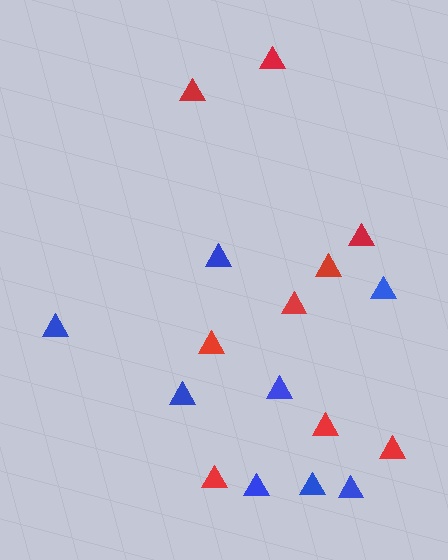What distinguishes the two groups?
There are 2 groups: one group of blue triangles (8) and one group of red triangles (9).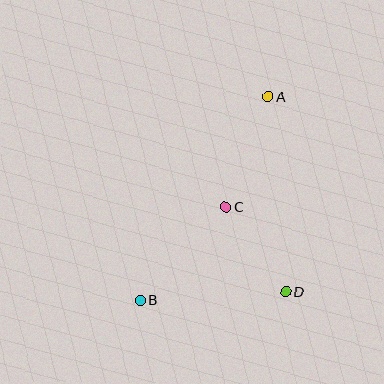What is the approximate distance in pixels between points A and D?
The distance between A and D is approximately 195 pixels.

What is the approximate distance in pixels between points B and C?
The distance between B and C is approximately 126 pixels.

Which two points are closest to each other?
Points C and D are closest to each other.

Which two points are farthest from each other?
Points A and B are farthest from each other.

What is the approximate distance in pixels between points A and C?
The distance between A and C is approximately 118 pixels.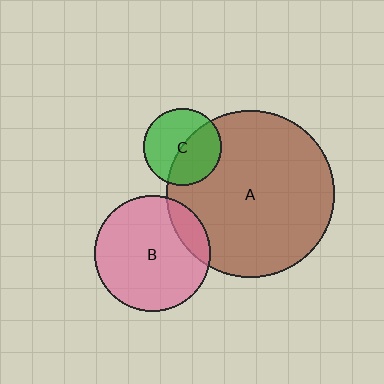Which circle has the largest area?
Circle A (brown).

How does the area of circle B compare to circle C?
Approximately 2.2 times.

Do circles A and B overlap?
Yes.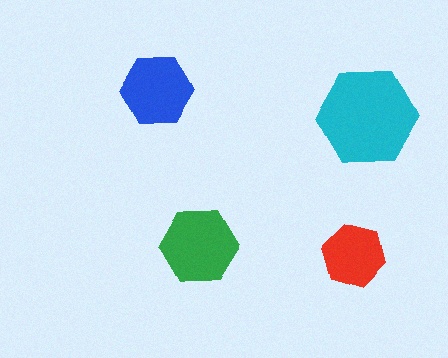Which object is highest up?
The blue hexagon is topmost.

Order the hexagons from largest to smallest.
the cyan one, the green one, the blue one, the red one.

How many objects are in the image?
There are 4 objects in the image.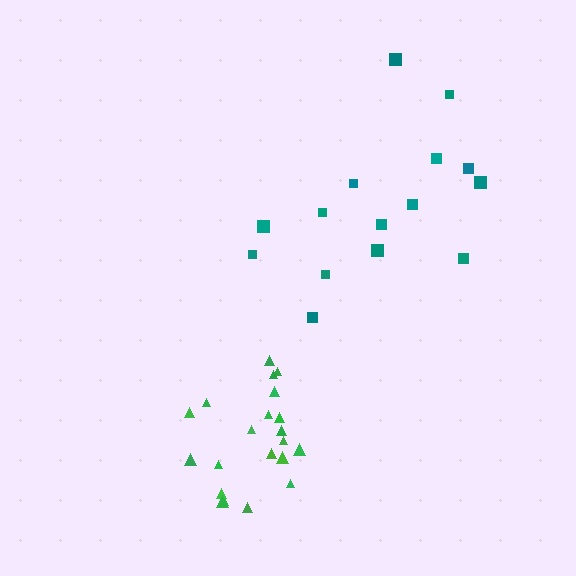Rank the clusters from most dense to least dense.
green, teal.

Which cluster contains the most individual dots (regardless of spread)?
Green (21).